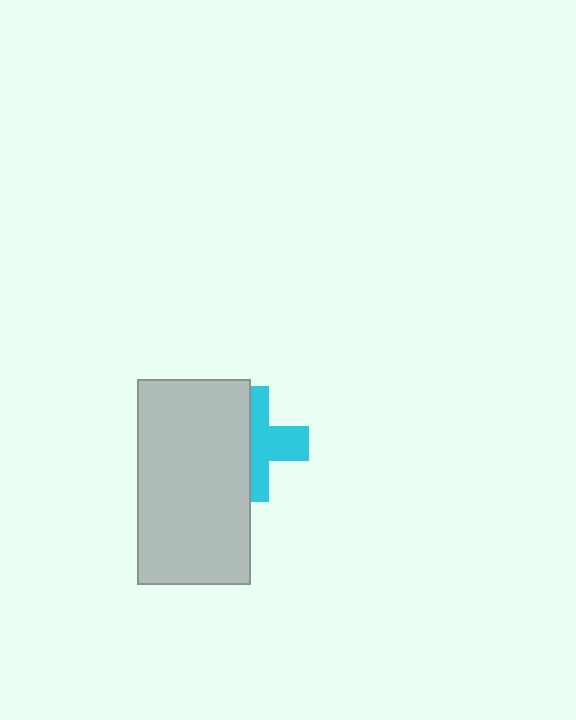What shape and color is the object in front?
The object in front is a light gray rectangle.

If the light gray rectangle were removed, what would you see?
You would see the complete cyan cross.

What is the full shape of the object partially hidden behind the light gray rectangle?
The partially hidden object is a cyan cross.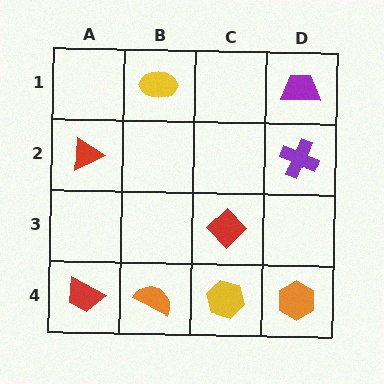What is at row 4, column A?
A red trapezoid.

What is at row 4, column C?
A yellow hexagon.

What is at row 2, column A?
A red triangle.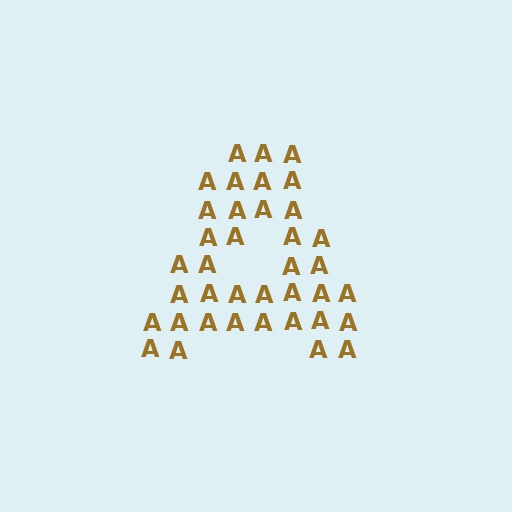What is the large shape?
The large shape is the letter A.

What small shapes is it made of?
It is made of small letter A's.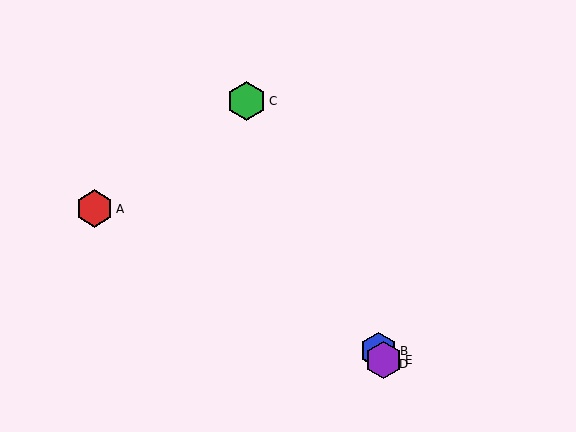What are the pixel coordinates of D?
Object D is at (386, 364).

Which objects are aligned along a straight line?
Objects B, C, D, E are aligned along a straight line.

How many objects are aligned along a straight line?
4 objects (B, C, D, E) are aligned along a straight line.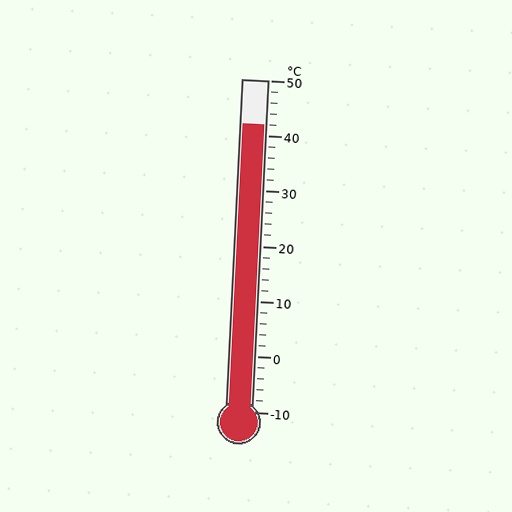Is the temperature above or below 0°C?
The temperature is above 0°C.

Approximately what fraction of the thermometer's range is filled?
The thermometer is filled to approximately 85% of its range.